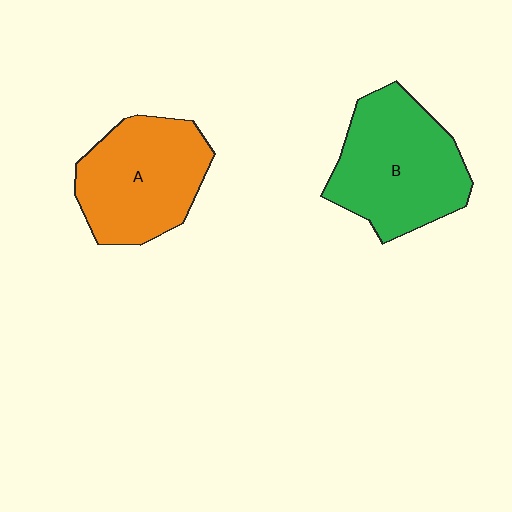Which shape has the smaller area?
Shape A (orange).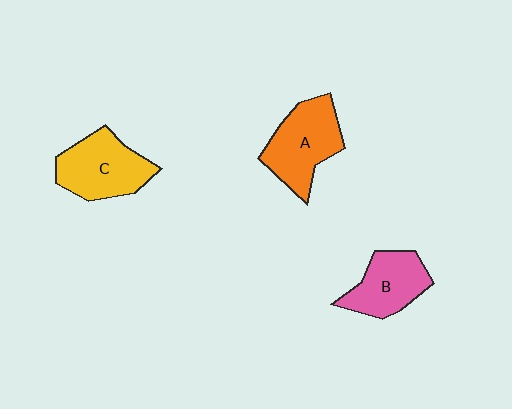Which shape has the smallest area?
Shape B (pink).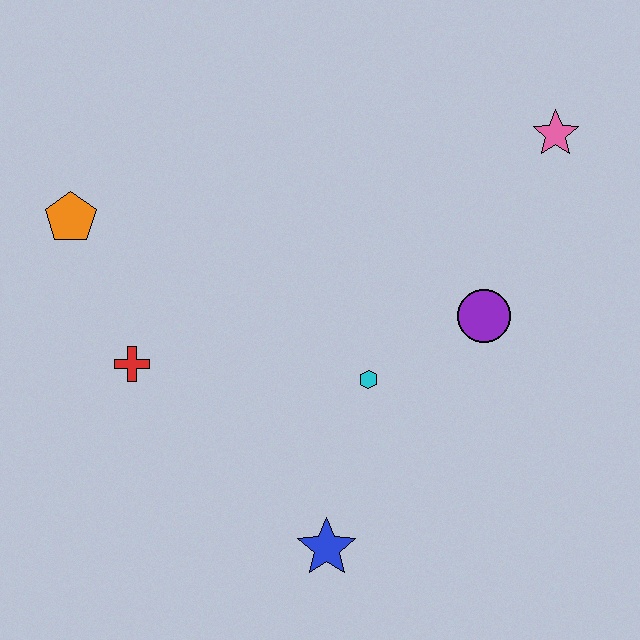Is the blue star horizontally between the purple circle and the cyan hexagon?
No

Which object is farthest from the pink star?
The orange pentagon is farthest from the pink star.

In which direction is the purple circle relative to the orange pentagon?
The purple circle is to the right of the orange pentagon.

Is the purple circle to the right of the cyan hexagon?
Yes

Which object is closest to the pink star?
The purple circle is closest to the pink star.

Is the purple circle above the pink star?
No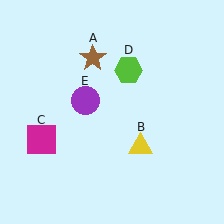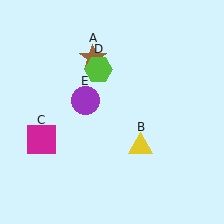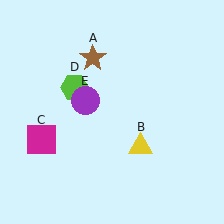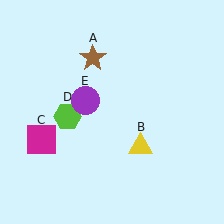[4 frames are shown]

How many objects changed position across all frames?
1 object changed position: lime hexagon (object D).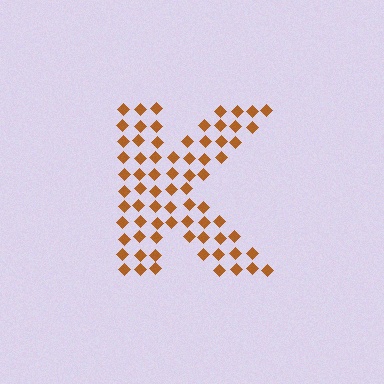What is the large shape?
The large shape is the letter K.